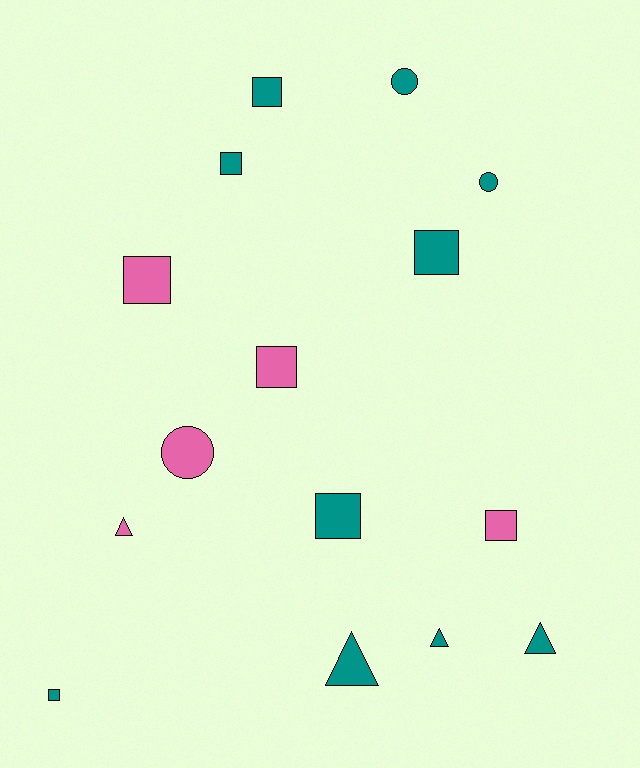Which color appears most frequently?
Teal, with 10 objects.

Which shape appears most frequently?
Square, with 8 objects.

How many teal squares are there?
There are 5 teal squares.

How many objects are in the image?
There are 15 objects.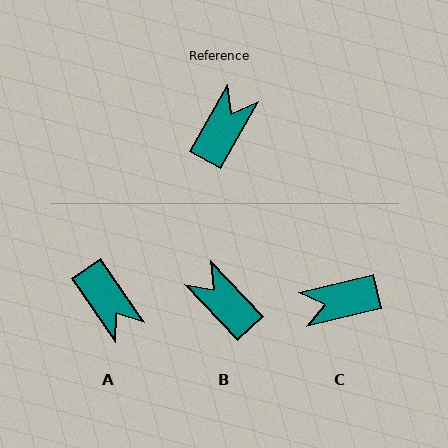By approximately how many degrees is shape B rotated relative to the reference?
Approximately 72 degrees counter-clockwise.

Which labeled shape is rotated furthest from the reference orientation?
C, about 132 degrees away.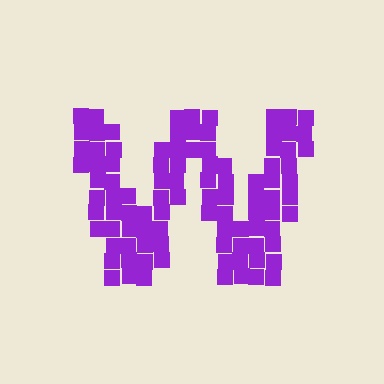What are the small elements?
The small elements are squares.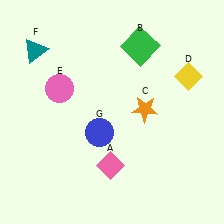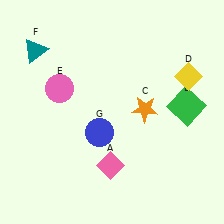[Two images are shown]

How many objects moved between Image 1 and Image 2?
1 object moved between the two images.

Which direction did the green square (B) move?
The green square (B) moved down.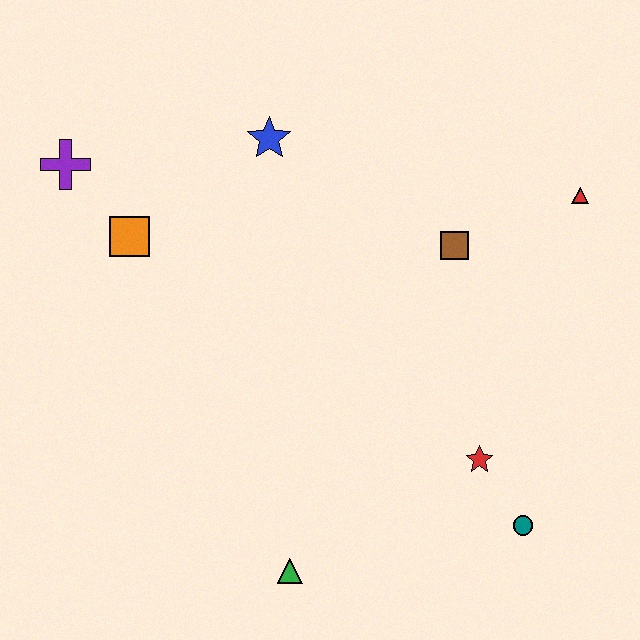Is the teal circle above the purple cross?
No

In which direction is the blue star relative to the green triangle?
The blue star is above the green triangle.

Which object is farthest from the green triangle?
The red triangle is farthest from the green triangle.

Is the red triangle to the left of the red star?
No